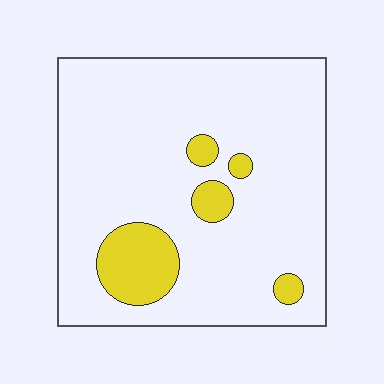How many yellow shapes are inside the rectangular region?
5.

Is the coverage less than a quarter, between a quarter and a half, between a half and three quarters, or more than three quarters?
Less than a quarter.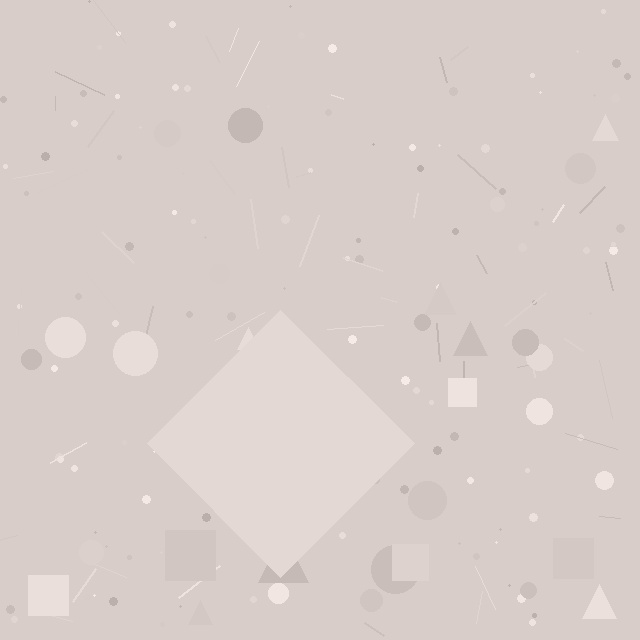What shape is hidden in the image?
A diamond is hidden in the image.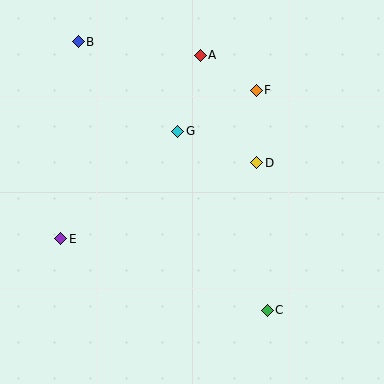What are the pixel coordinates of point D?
Point D is at (257, 163).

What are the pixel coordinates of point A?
Point A is at (200, 55).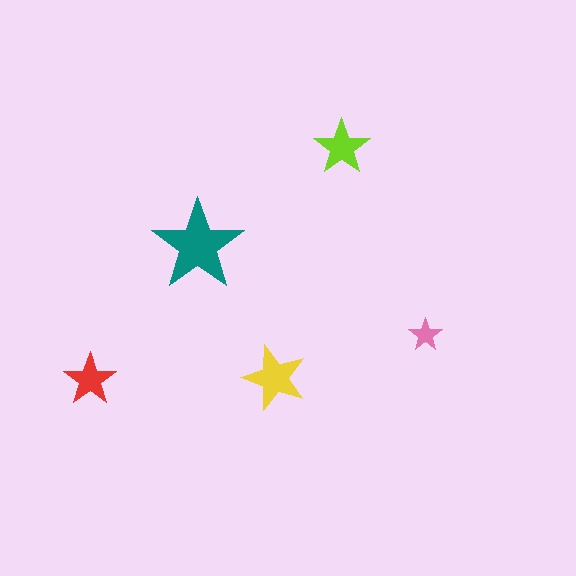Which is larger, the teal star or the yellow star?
The teal one.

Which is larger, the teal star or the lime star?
The teal one.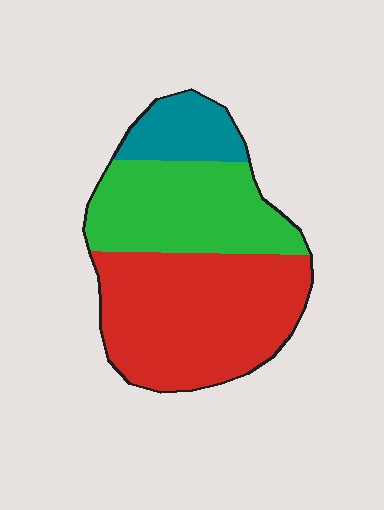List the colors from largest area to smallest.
From largest to smallest: red, green, teal.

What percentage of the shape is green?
Green takes up between a third and a half of the shape.